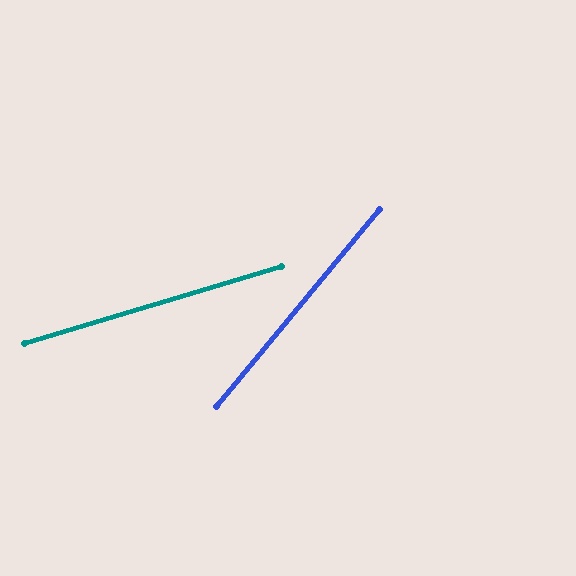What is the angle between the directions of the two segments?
Approximately 34 degrees.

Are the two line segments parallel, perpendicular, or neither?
Neither parallel nor perpendicular — they differ by about 34°.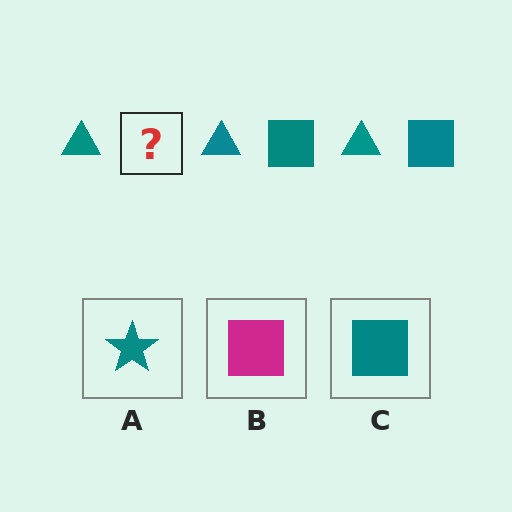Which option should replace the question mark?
Option C.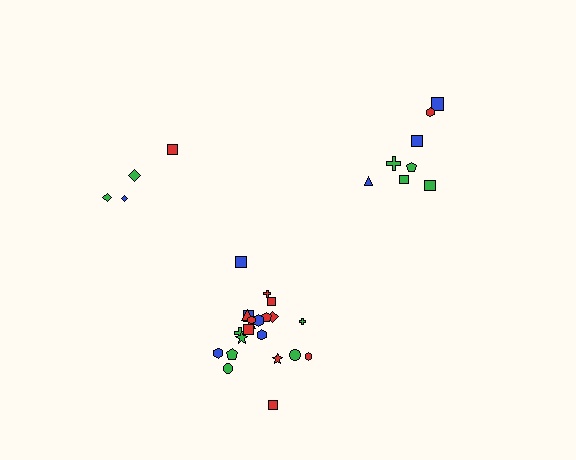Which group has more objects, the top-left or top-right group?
The top-right group.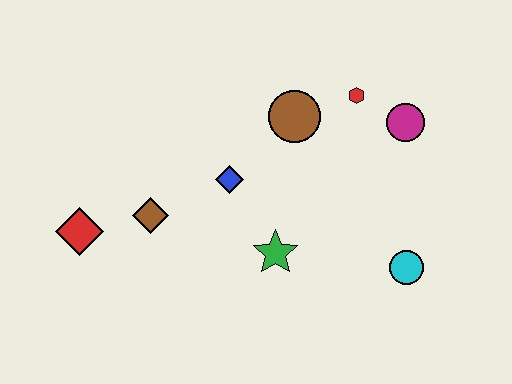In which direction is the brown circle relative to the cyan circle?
The brown circle is above the cyan circle.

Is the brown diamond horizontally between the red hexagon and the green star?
No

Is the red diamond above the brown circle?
No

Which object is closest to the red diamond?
The brown diamond is closest to the red diamond.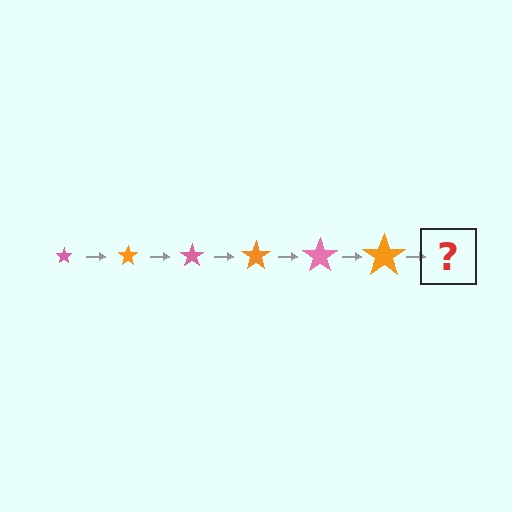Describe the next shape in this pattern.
It should be a pink star, larger than the previous one.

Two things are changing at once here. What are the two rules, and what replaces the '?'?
The two rules are that the star grows larger each step and the color cycles through pink and orange. The '?' should be a pink star, larger than the previous one.